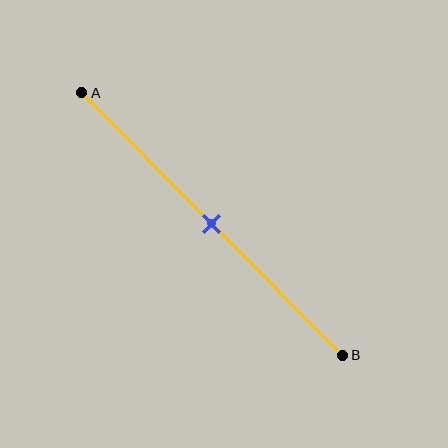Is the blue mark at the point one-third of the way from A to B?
No, the mark is at about 50% from A, not at the 33% one-third point.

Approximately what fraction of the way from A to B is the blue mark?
The blue mark is approximately 50% of the way from A to B.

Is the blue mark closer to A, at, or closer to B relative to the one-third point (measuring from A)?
The blue mark is closer to point B than the one-third point of segment AB.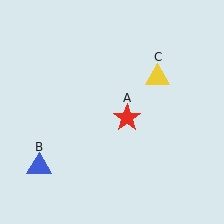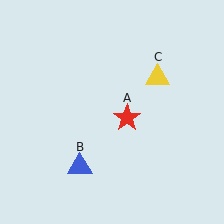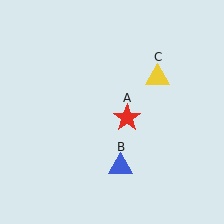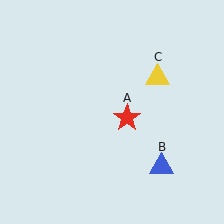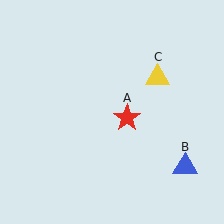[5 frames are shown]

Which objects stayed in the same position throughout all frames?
Red star (object A) and yellow triangle (object C) remained stationary.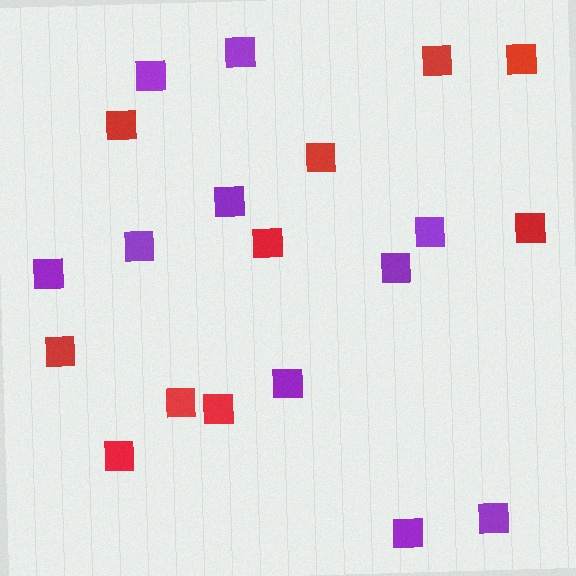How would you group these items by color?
There are 2 groups: one group of red squares (10) and one group of purple squares (10).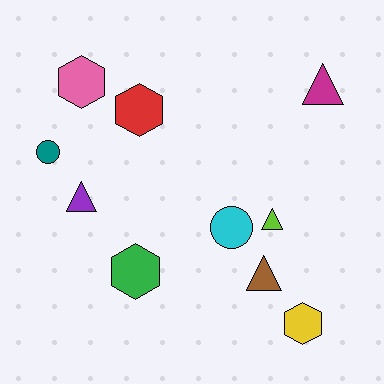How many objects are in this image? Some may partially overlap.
There are 10 objects.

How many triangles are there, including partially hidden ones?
There are 4 triangles.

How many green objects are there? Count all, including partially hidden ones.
There is 1 green object.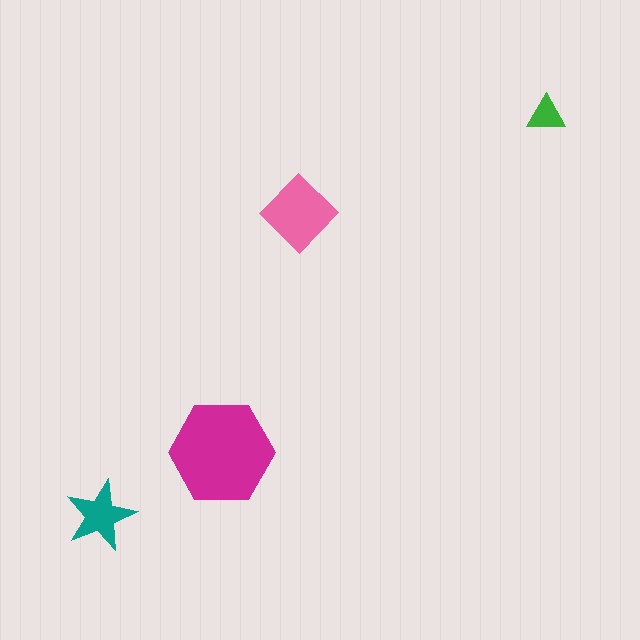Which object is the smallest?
The green triangle.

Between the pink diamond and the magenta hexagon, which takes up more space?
The magenta hexagon.